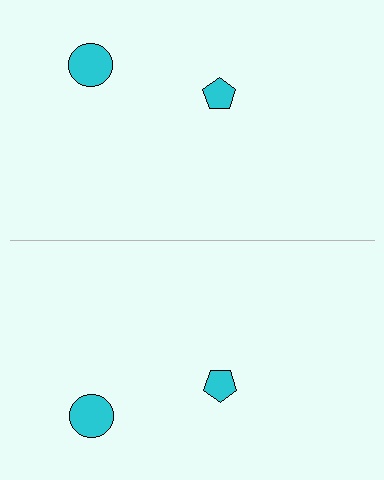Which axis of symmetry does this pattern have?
The pattern has a horizontal axis of symmetry running through the center of the image.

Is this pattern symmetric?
Yes, this pattern has bilateral (reflection) symmetry.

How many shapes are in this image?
There are 4 shapes in this image.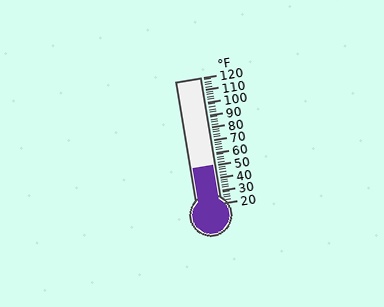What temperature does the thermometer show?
The thermometer shows approximately 50°F.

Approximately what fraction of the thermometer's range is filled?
The thermometer is filled to approximately 30% of its range.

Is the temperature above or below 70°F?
The temperature is below 70°F.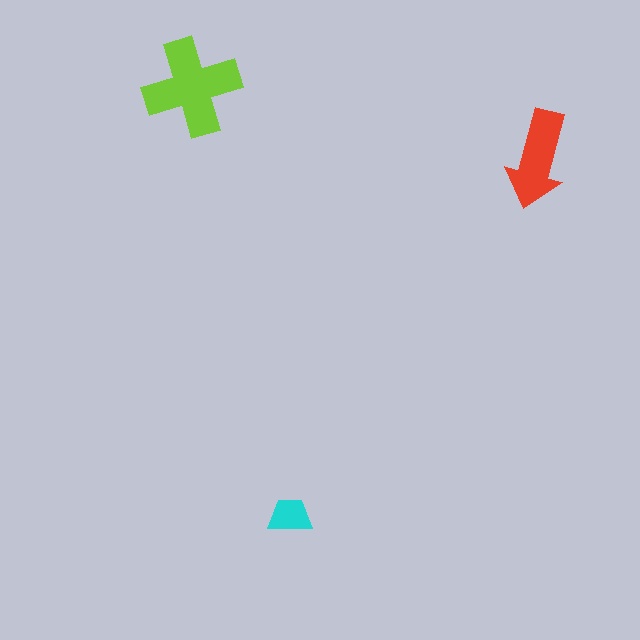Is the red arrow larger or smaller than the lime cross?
Smaller.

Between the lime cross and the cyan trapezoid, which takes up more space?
The lime cross.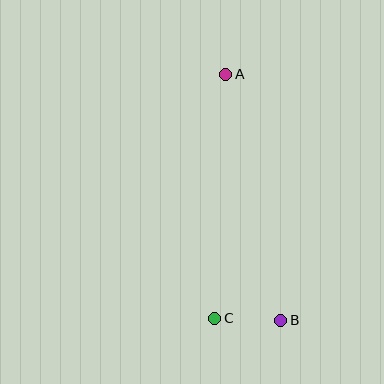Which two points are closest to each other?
Points B and C are closest to each other.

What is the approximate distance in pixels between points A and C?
The distance between A and C is approximately 244 pixels.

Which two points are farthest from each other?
Points A and B are farthest from each other.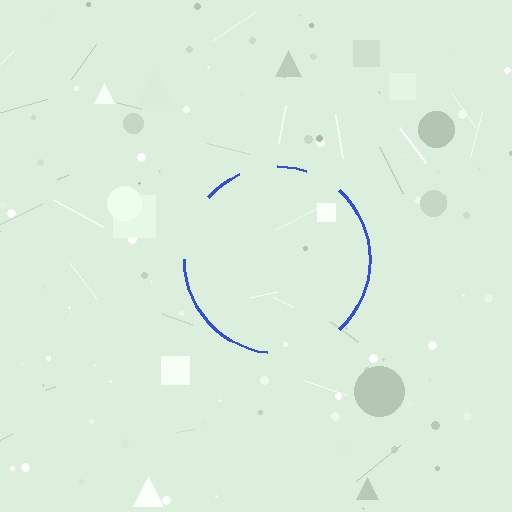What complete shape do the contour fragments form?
The contour fragments form a circle.